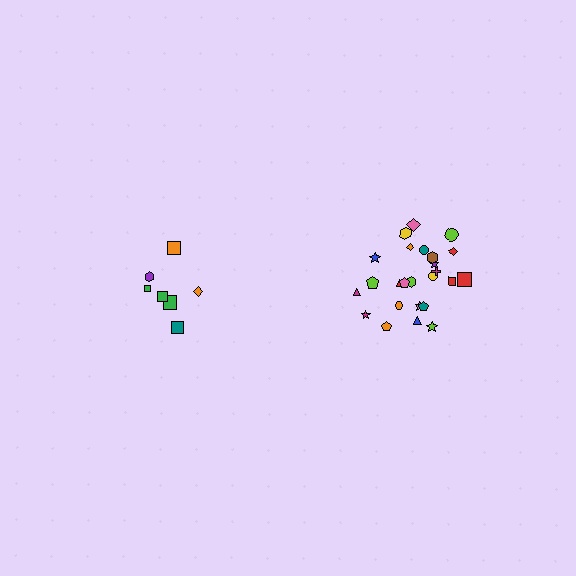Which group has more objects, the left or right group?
The right group.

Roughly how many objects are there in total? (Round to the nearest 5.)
Roughly 30 objects in total.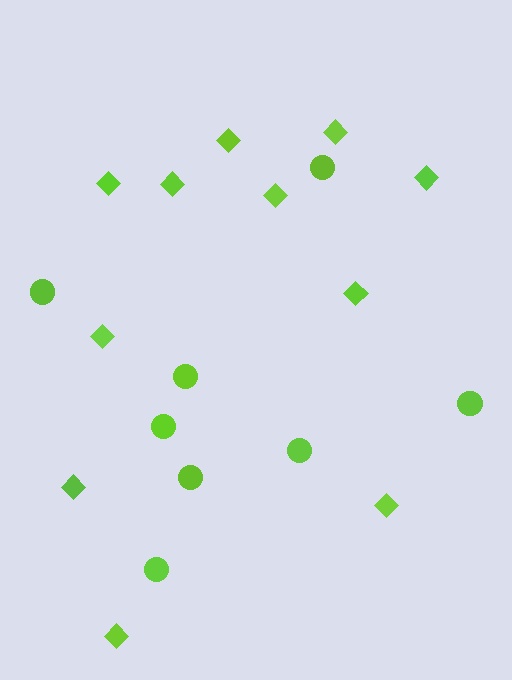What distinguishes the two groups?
There are 2 groups: one group of diamonds (11) and one group of circles (8).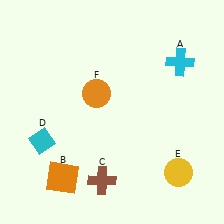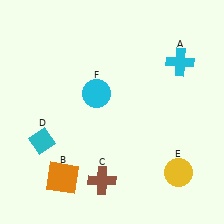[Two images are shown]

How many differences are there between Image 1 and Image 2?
There is 1 difference between the two images.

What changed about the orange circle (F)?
In Image 1, F is orange. In Image 2, it changed to cyan.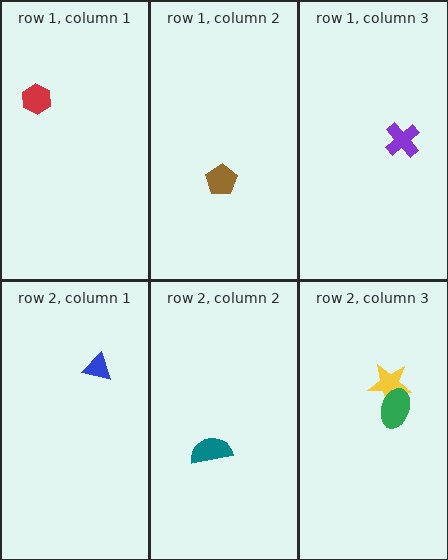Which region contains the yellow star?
The row 2, column 3 region.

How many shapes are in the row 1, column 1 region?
1.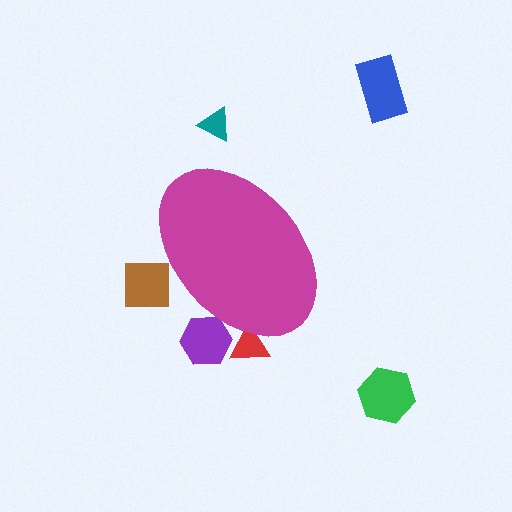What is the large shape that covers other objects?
A magenta ellipse.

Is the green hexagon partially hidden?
No, the green hexagon is fully visible.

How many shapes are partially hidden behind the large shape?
3 shapes are partially hidden.